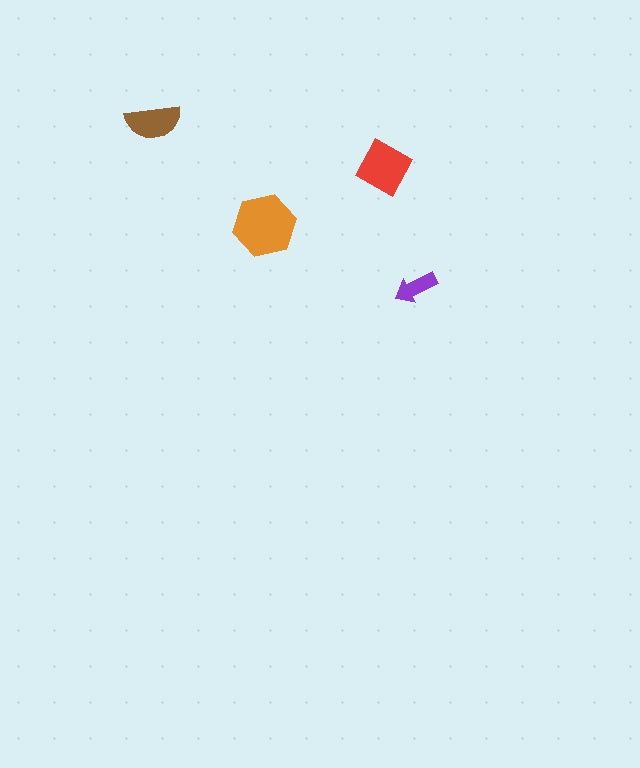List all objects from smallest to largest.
The purple arrow, the brown semicircle, the red square, the orange hexagon.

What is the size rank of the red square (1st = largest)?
2nd.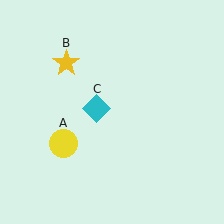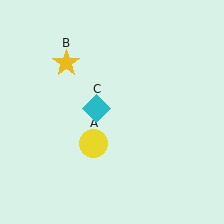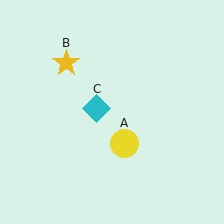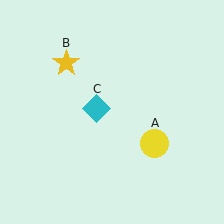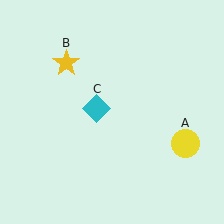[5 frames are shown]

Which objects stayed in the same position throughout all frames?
Yellow star (object B) and cyan diamond (object C) remained stationary.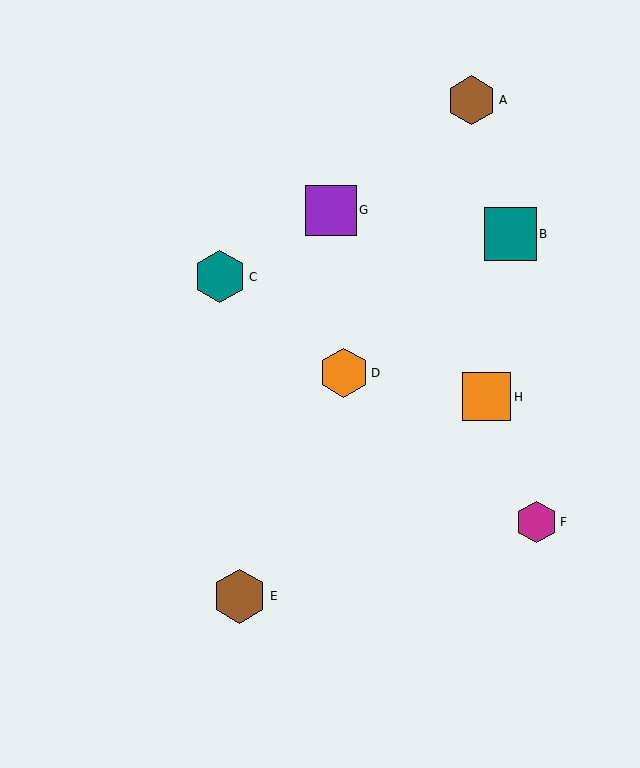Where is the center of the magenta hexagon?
The center of the magenta hexagon is at (536, 522).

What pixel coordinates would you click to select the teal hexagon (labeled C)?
Click at (220, 277) to select the teal hexagon C.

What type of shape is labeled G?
Shape G is a purple square.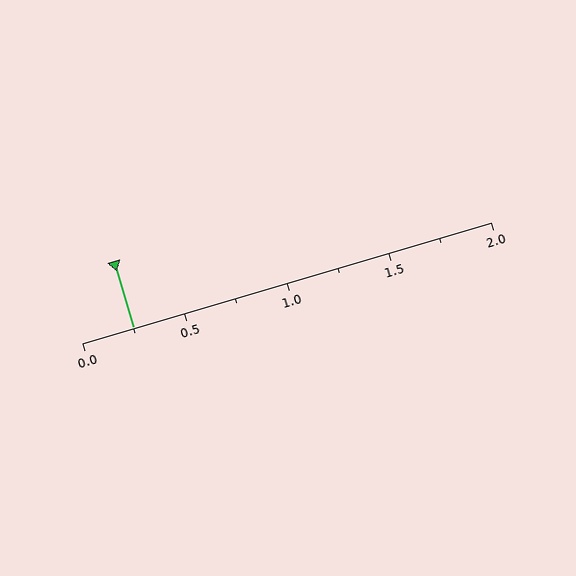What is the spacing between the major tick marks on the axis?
The major ticks are spaced 0.5 apart.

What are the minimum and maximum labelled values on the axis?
The axis runs from 0.0 to 2.0.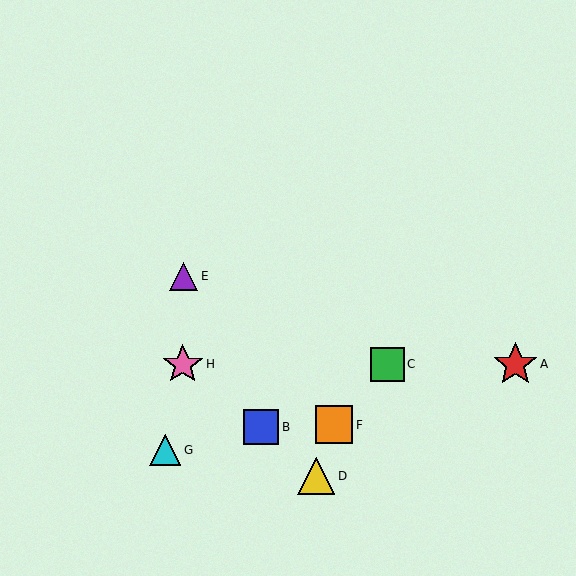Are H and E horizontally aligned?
No, H is at y≈364 and E is at y≈276.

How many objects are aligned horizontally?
3 objects (A, C, H) are aligned horizontally.